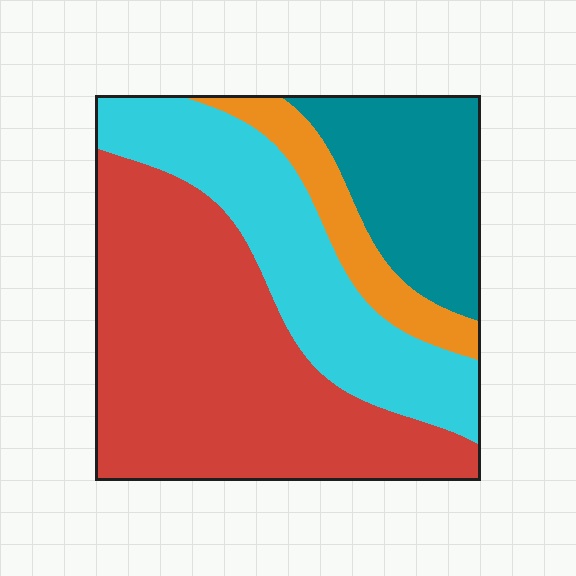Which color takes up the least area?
Orange, at roughly 10%.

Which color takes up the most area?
Red, at roughly 45%.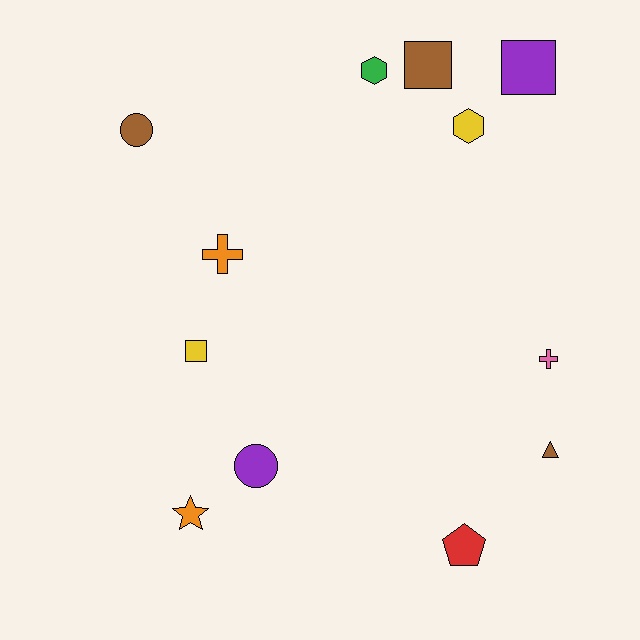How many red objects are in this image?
There is 1 red object.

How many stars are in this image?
There is 1 star.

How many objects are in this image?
There are 12 objects.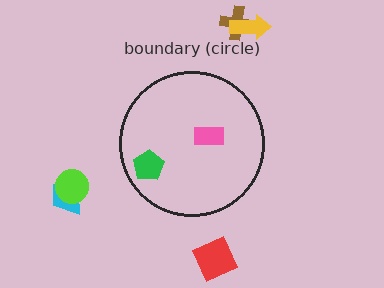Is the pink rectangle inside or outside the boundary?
Inside.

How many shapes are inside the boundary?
2 inside, 5 outside.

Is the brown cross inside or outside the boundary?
Outside.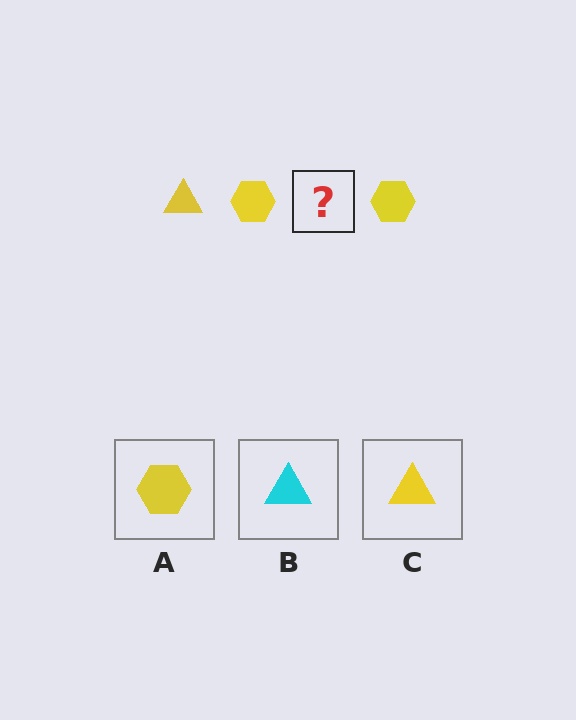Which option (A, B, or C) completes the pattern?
C.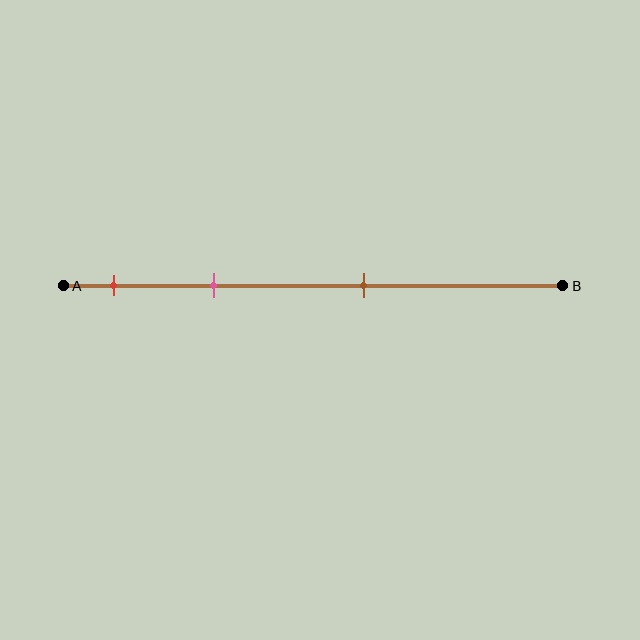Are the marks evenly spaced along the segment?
No, the marks are not evenly spaced.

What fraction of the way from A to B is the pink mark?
The pink mark is approximately 30% (0.3) of the way from A to B.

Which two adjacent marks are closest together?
The red and pink marks are the closest adjacent pair.